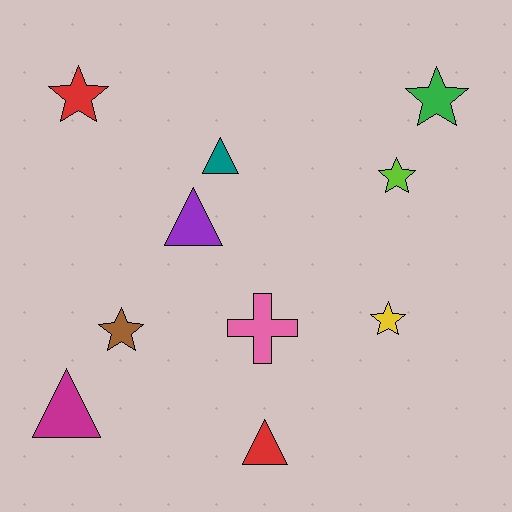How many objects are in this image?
There are 10 objects.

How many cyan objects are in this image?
There are no cyan objects.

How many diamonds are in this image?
There are no diamonds.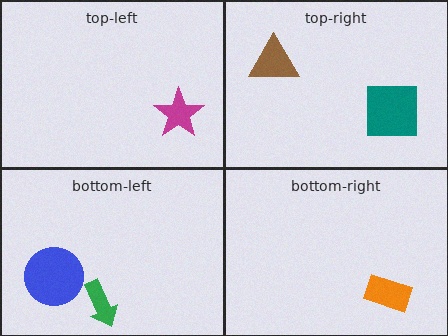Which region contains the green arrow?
The bottom-left region.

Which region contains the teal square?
The top-right region.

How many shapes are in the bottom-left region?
2.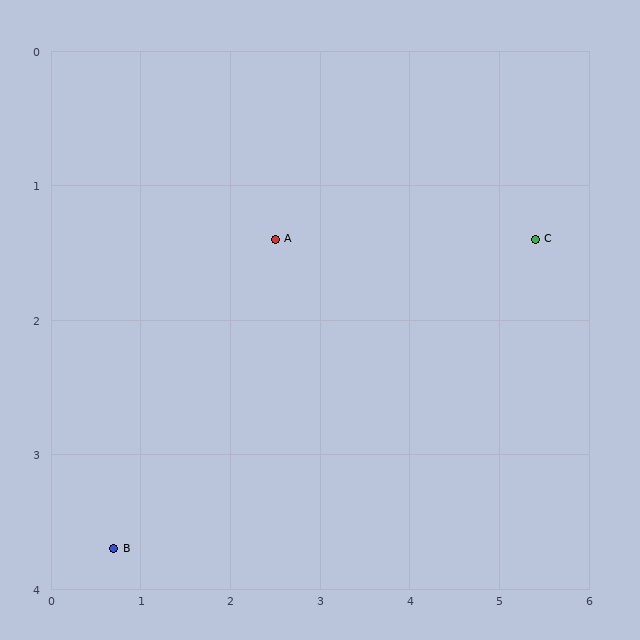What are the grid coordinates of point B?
Point B is at approximately (0.7, 3.7).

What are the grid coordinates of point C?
Point C is at approximately (5.4, 1.4).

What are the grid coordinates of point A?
Point A is at approximately (2.5, 1.4).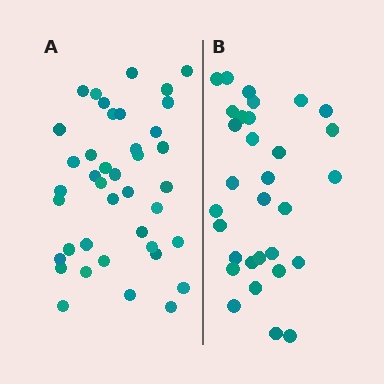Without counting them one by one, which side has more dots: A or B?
Region A (the left region) has more dots.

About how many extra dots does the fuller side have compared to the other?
Region A has roughly 8 or so more dots than region B.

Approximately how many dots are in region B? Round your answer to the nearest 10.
About 30 dots. (The exact count is 31, which rounds to 30.)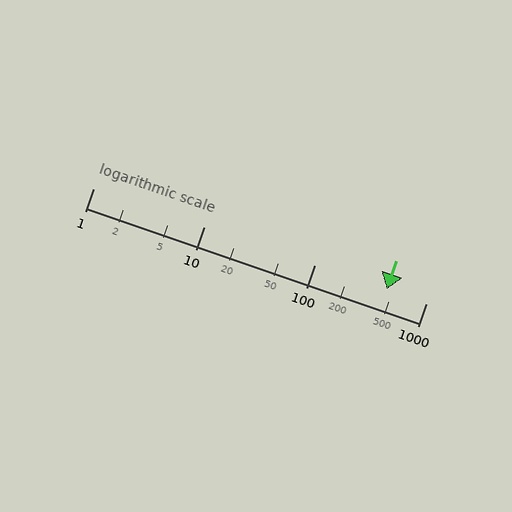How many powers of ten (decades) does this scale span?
The scale spans 3 decades, from 1 to 1000.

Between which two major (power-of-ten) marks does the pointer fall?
The pointer is between 100 and 1000.